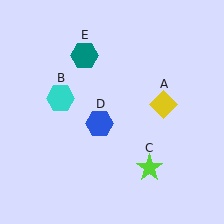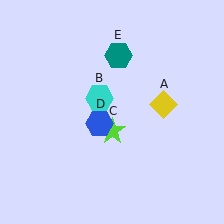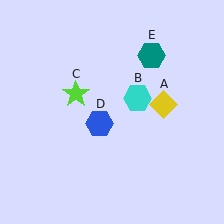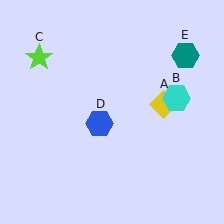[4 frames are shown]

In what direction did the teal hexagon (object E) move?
The teal hexagon (object E) moved right.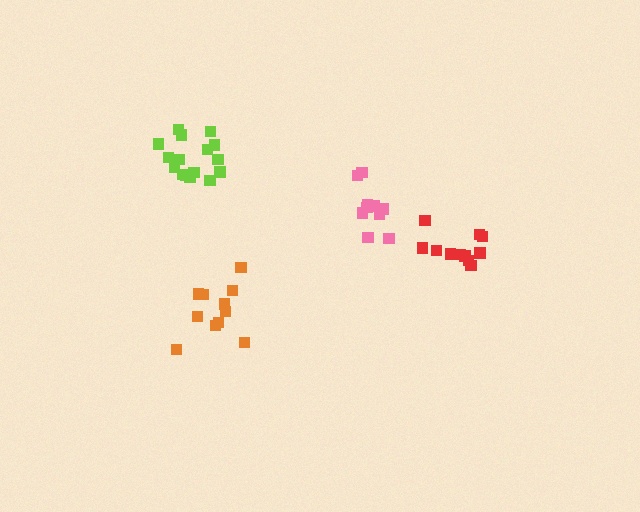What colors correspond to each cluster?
The clusters are colored: red, orange, lime, pink.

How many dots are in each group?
Group 1: 11 dots, Group 2: 11 dots, Group 3: 16 dots, Group 4: 11 dots (49 total).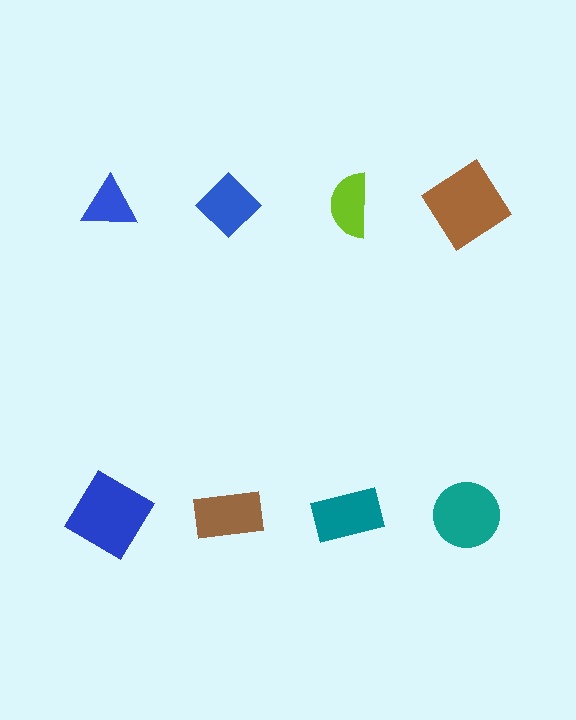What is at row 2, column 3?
A teal rectangle.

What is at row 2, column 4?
A teal circle.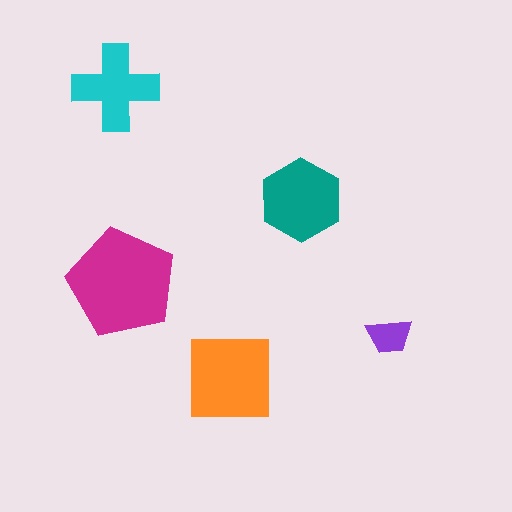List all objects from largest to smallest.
The magenta pentagon, the orange square, the teal hexagon, the cyan cross, the purple trapezoid.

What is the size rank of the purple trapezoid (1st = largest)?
5th.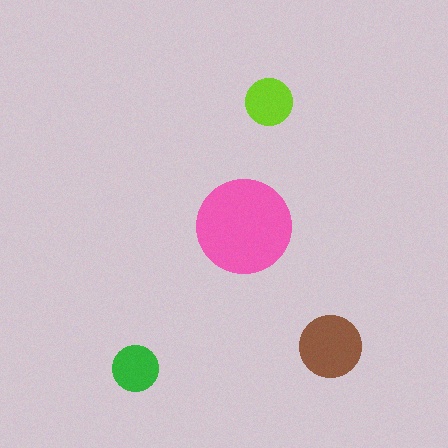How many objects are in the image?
There are 4 objects in the image.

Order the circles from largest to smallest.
the pink one, the brown one, the lime one, the green one.